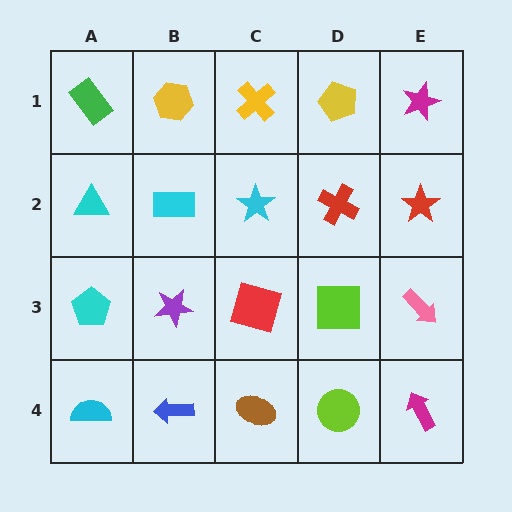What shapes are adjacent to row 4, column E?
A pink arrow (row 3, column E), a lime circle (row 4, column D).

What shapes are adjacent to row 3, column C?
A cyan star (row 2, column C), a brown ellipse (row 4, column C), a purple star (row 3, column B), a lime square (row 3, column D).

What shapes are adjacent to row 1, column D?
A red cross (row 2, column D), a yellow cross (row 1, column C), a magenta star (row 1, column E).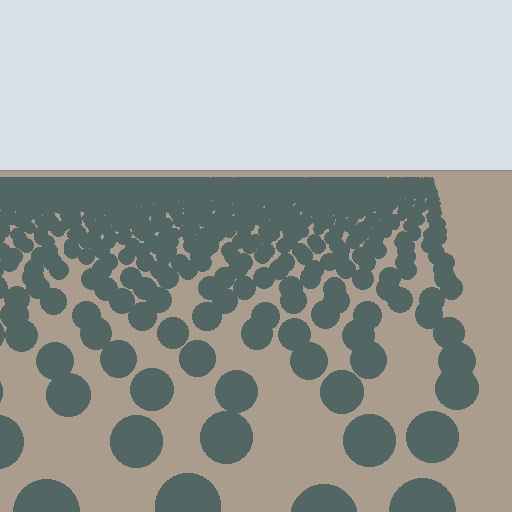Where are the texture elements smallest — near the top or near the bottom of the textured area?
Near the top.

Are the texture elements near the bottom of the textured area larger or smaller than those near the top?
Larger. Near the bottom, elements are closer to the viewer and appear at a bigger on-screen size.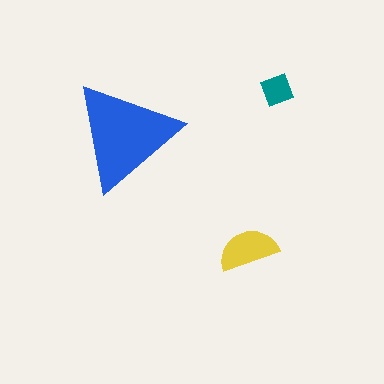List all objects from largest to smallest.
The blue triangle, the yellow semicircle, the teal square.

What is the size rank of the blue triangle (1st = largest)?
1st.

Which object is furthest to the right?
The teal square is rightmost.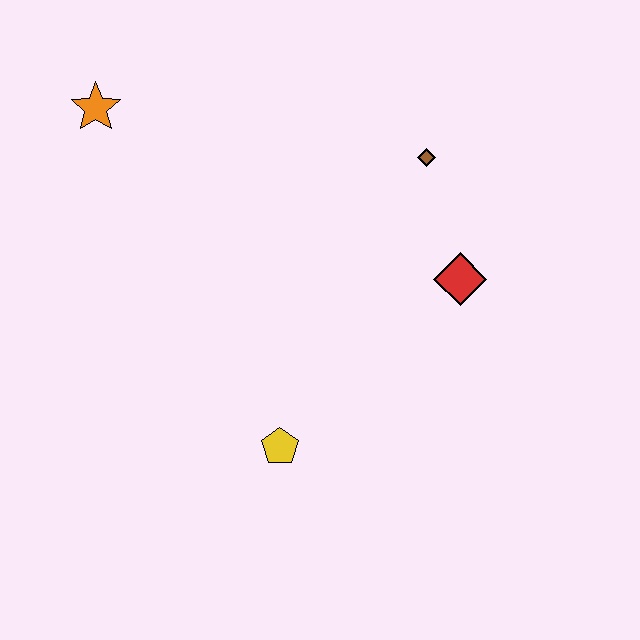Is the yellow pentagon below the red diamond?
Yes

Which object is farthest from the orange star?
The red diamond is farthest from the orange star.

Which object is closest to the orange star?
The brown diamond is closest to the orange star.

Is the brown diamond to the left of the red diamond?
Yes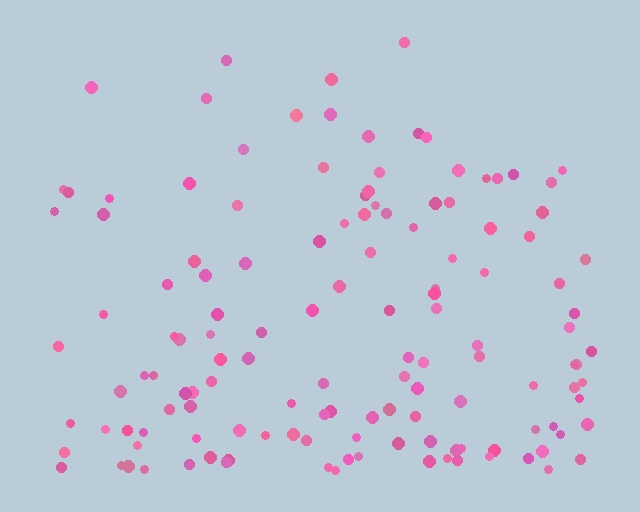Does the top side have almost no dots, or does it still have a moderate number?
Still a moderate number, just noticeably fewer than the bottom.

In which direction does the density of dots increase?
From top to bottom, with the bottom side densest.